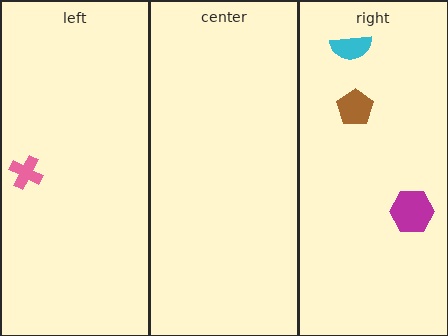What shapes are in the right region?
The cyan semicircle, the magenta hexagon, the brown pentagon.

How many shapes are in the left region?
1.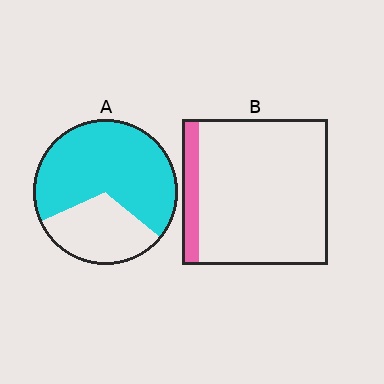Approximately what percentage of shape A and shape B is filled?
A is approximately 70% and B is approximately 10%.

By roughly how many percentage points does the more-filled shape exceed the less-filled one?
By roughly 55 percentage points (A over B).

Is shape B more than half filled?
No.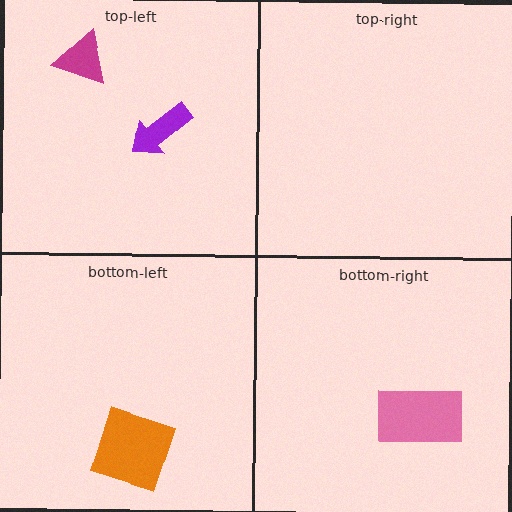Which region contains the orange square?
The bottom-left region.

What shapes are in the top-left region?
The magenta triangle, the purple arrow.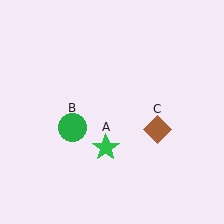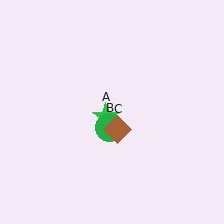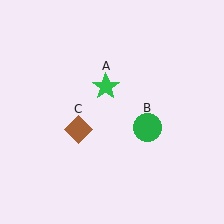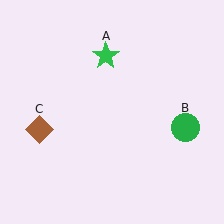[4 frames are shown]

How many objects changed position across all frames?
3 objects changed position: green star (object A), green circle (object B), brown diamond (object C).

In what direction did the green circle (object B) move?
The green circle (object B) moved right.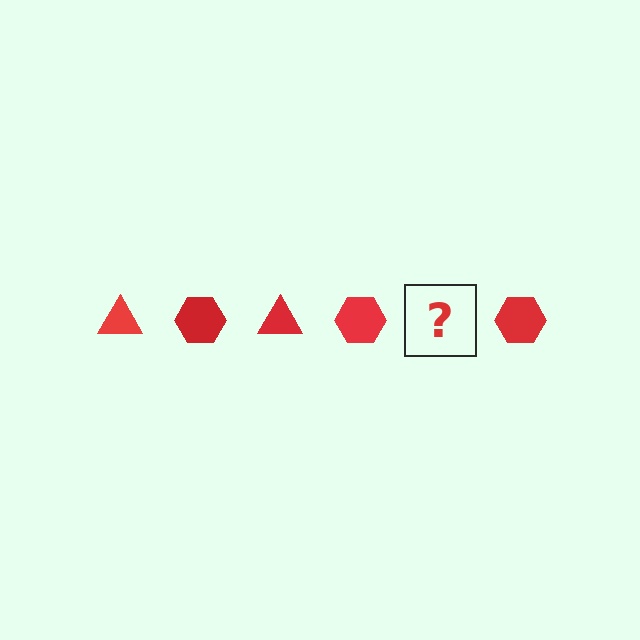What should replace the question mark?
The question mark should be replaced with a red triangle.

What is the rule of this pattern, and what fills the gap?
The rule is that the pattern cycles through triangle, hexagon shapes in red. The gap should be filled with a red triangle.